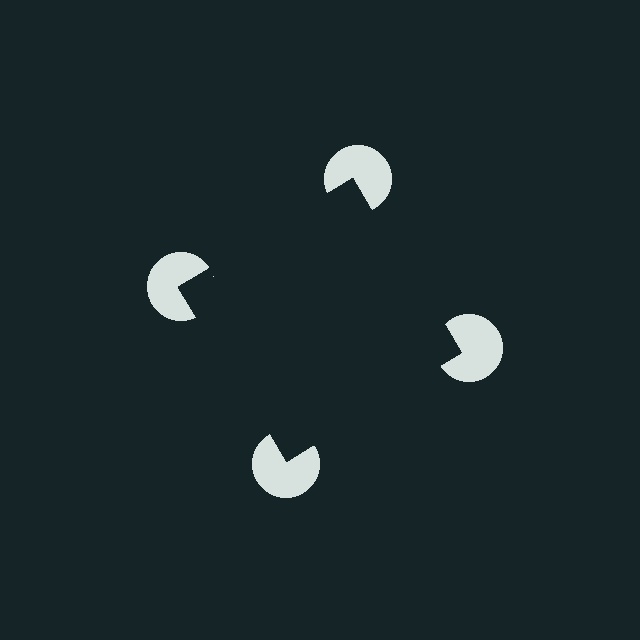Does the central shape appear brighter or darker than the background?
It typically appears slightly darker than the background, even though no actual brightness change is drawn.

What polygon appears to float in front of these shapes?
An illusory square — its edges are inferred from the aligned wedge cuts in the pac-man discs, not physically drawn.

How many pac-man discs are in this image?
There are 4 — one at each vertex of the illusory square.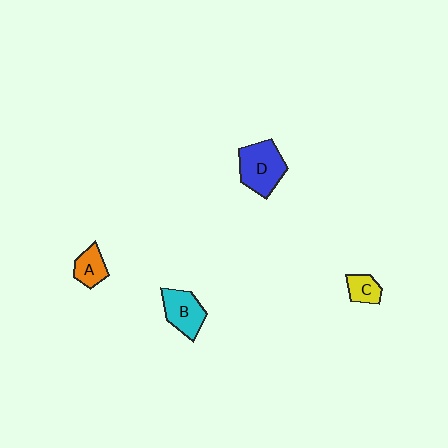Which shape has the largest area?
Shape D (blue).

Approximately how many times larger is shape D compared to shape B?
Approximately 1.3 times.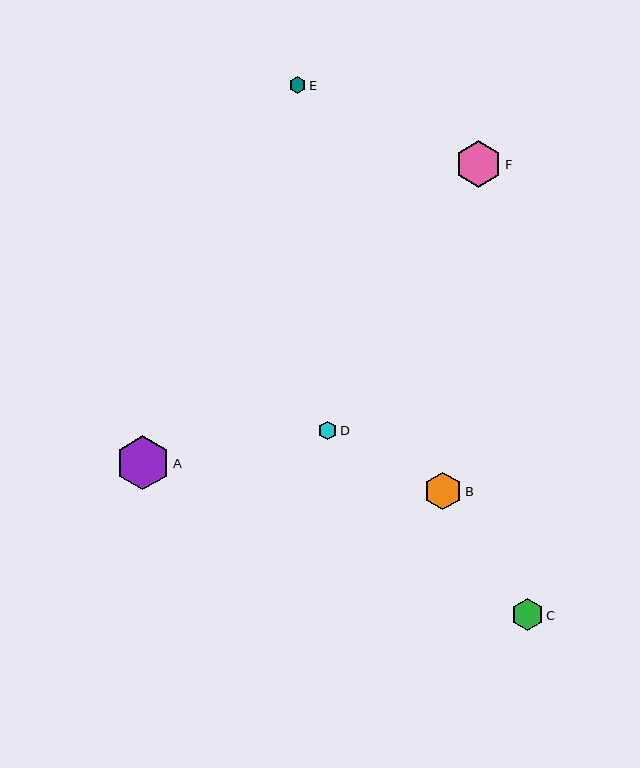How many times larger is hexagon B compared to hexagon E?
Hexagon B is approximately 2.2 times the size of hexagon E.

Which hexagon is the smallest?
Hexagon E is the smallest with a size of approximately 17 pixels.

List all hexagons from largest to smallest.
From largest to smallest: A, F, B, C, D, E.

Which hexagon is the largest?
Hexagon A is the largest with a size of approximately 54 pixels.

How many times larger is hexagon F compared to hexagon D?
Hexagon F is approximately 2.5 times the size of hexagon D.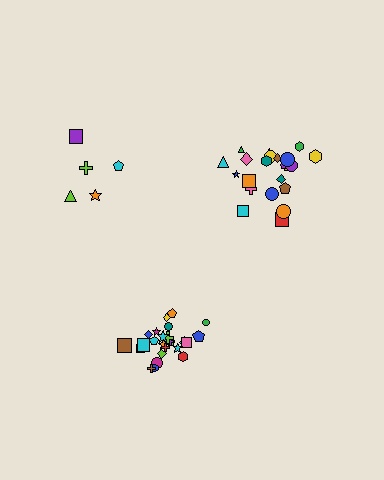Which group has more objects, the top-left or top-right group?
The top-right group.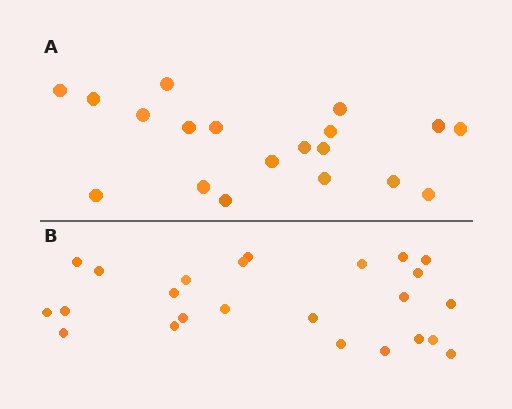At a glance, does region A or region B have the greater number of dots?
Region B (the bottom region) has more dots.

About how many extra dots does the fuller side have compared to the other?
Region B has about 5 more dots than region A.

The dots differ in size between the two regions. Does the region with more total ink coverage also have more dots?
No. Region A has more total ink coverage because its dots are larger, but region B actually contains more individual dots. Total area can be misleading — the number of items is what matters here.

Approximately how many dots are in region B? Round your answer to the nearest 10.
About 20 dots. (The exact count is 24, which rounds to 20.)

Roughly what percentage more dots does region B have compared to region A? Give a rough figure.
About 25% more.